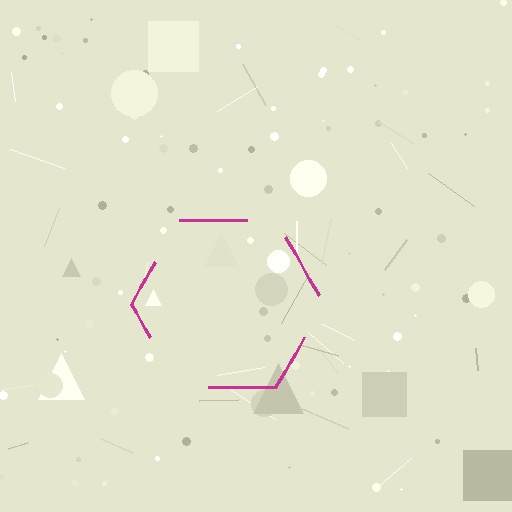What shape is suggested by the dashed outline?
The dashed outline suggests a hexagon.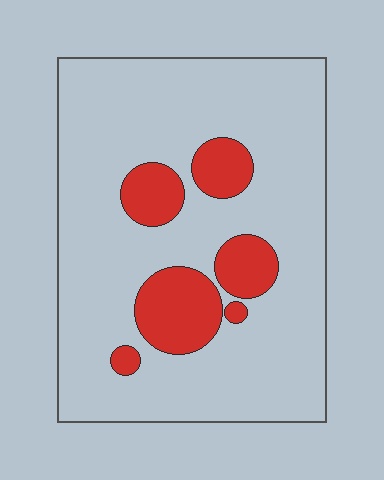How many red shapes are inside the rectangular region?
6.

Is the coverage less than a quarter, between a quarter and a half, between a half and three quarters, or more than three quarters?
Less than a quarter.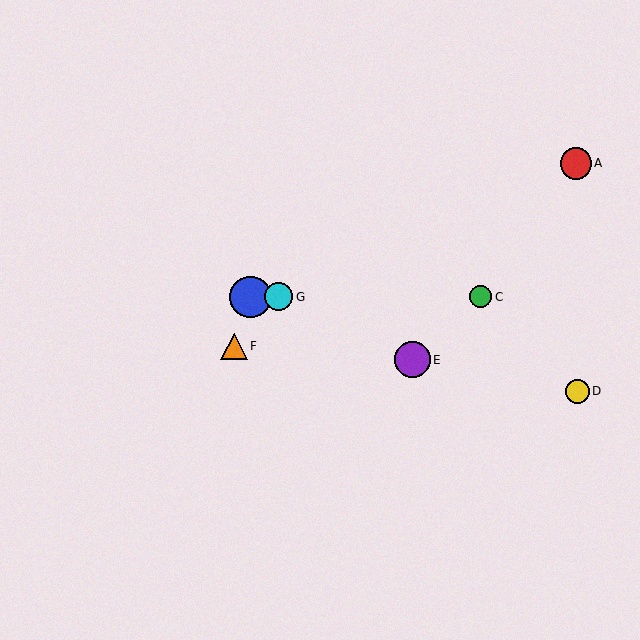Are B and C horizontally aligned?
Yes, both are at y≈297.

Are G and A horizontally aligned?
No, G is at y≈297 and A is at y≈163.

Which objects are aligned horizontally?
Objects B, C, G are aligned horizontally.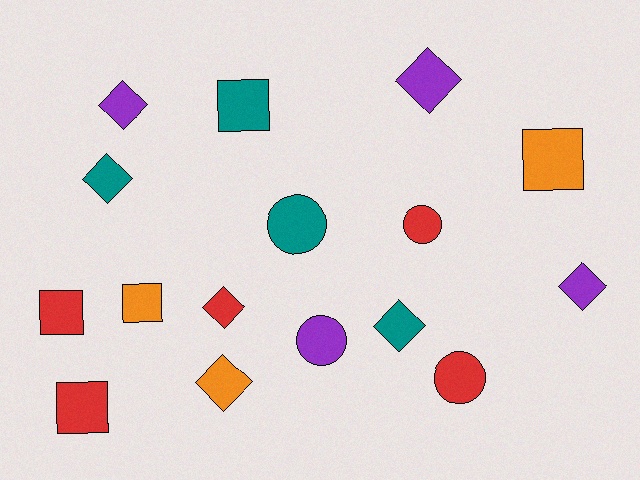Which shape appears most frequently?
Diamond, with 7 objects.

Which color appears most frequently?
Red, with 5 objects.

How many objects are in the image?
There are 16 objects.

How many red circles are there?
There are 2 red circles.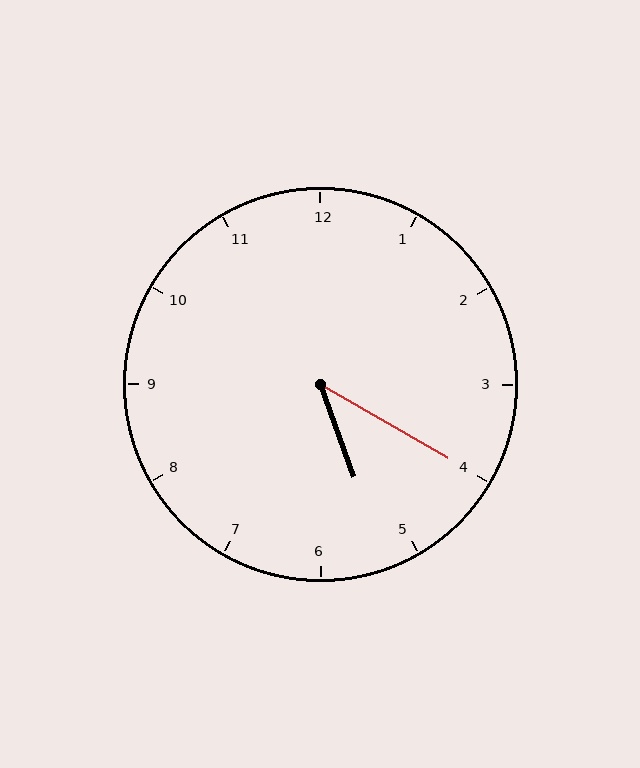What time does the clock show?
5:20.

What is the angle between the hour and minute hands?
Approximately 40 degrees.